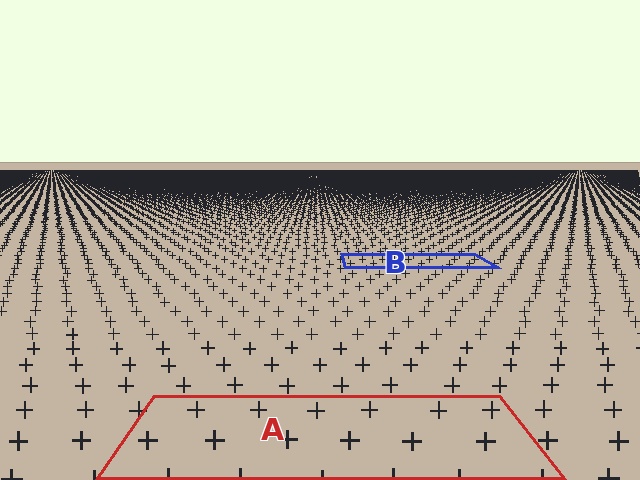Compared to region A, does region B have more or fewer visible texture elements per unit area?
Region B has more texture elements per unit area — they are packed more densely because it is farther away.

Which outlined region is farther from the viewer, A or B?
Region B is farther from the viewer — the texture elements inside it appear smaller and more densely packed.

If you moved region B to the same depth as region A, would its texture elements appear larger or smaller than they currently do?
They would appear larger. At a closer depth, the same texture elements are projected at a bigger on-screen size.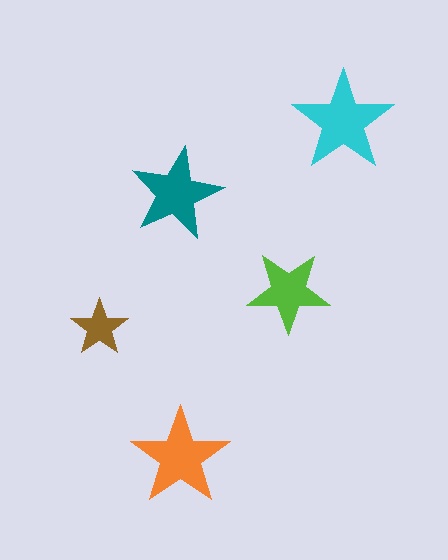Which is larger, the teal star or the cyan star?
The cyan one.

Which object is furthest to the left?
The brown star is leftmost.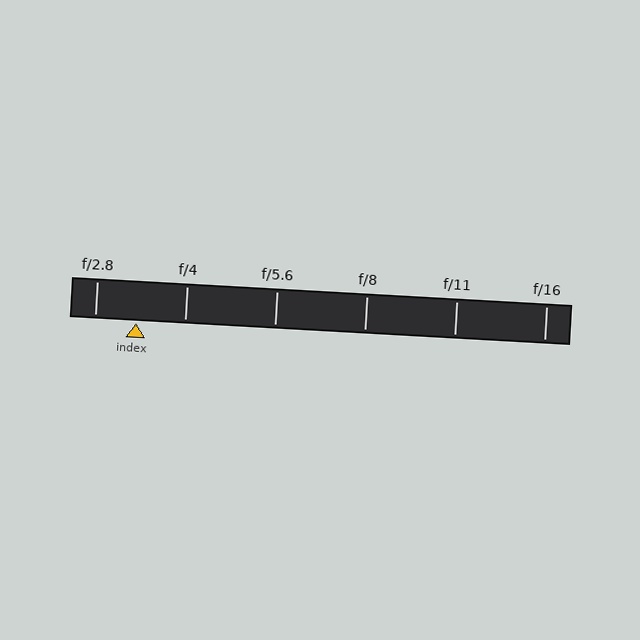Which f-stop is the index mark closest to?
The index mark is closest to f/2.8.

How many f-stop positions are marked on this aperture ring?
There are 6 f-stop positions marked.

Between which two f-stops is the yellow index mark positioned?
The index mark is between f/2.8 and f/4.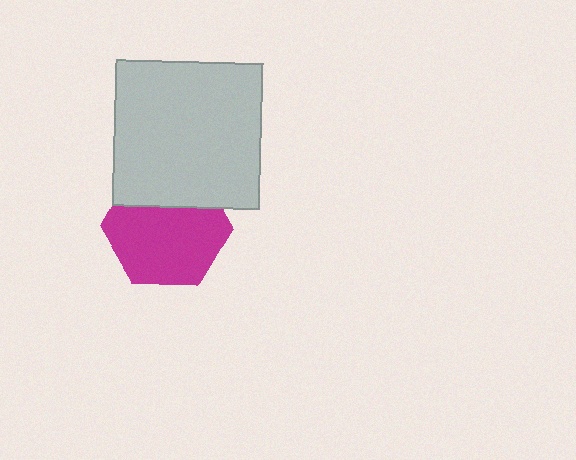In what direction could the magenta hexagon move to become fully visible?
The magenta hexagon could move down. That would shift it out from behind the light gray square entirely.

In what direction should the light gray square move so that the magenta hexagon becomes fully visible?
The light gray square should move up. That is the shortest direction to clear the overlap and leave the magenta hexagon fully visible.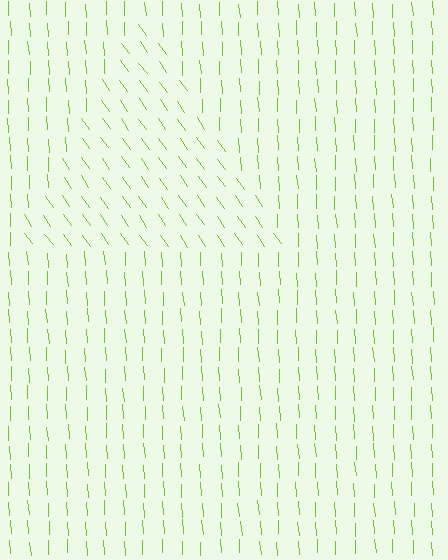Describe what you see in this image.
The image is filled with small lime line segments. A triangle region in the image has lines oriented differently from the surrounding lines, creating a visible texture boundary.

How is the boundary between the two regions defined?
The boundary is defined purely by a change in line orientation (approximately 31 degrees difference). All lines are the same color and thickness.